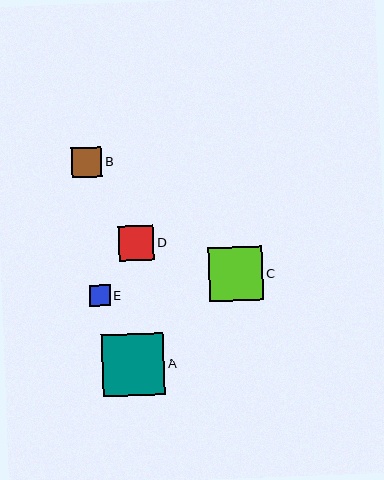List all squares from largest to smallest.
From largest to smallest: A, C, D, B, E.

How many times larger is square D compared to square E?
Square D is approximately 1.7 times the size of square E.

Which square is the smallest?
Square E is the smallest with a size of approximately 21 pixels.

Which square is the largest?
Square A is the largest with a size of approximately 62 pixels.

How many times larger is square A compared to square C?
Square A is approximately 1.1 times the size of square C.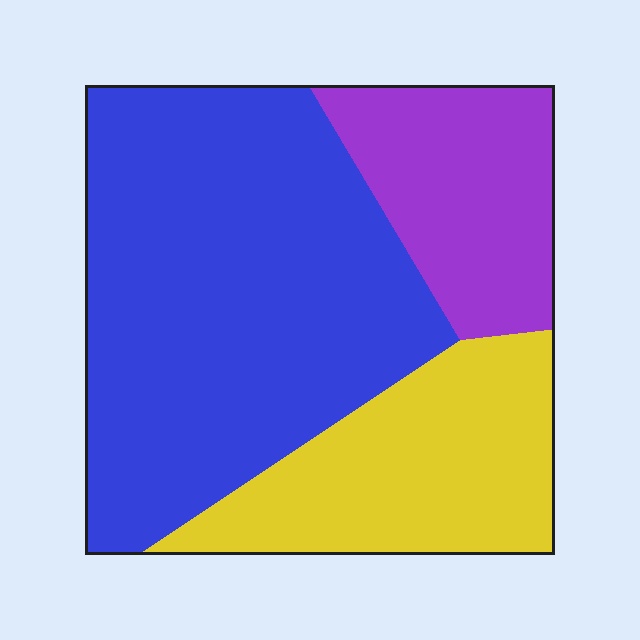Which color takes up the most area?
Blue, at roughly 55%.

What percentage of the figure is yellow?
Yellow covers around 25% of the figure.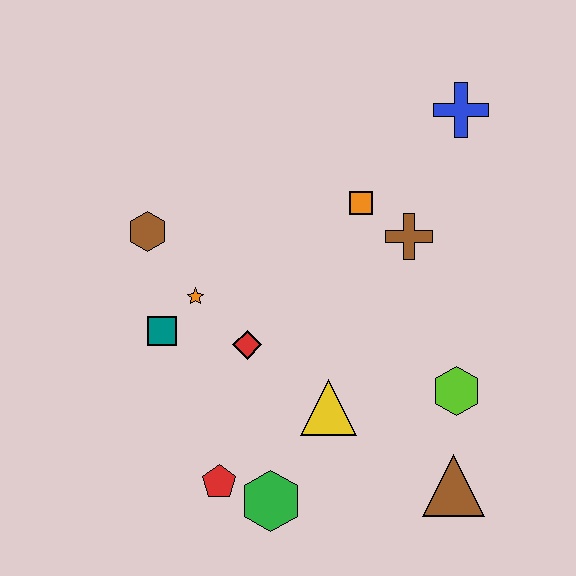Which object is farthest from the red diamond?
The blue cross is farthest from the red diamond.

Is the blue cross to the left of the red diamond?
No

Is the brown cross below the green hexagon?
No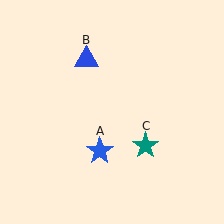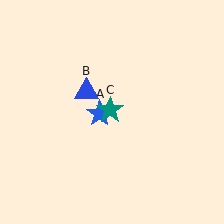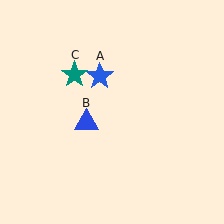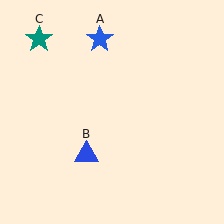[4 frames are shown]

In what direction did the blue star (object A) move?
The blue star (object A) moved up.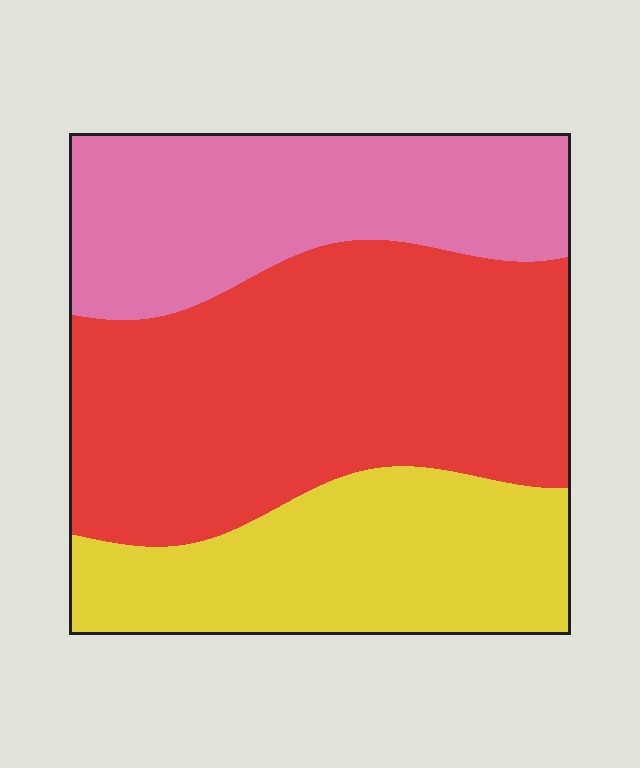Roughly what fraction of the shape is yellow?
Yellow takes up about one quarter (1/4) of the shape.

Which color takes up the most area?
Red, at roughly 45%.